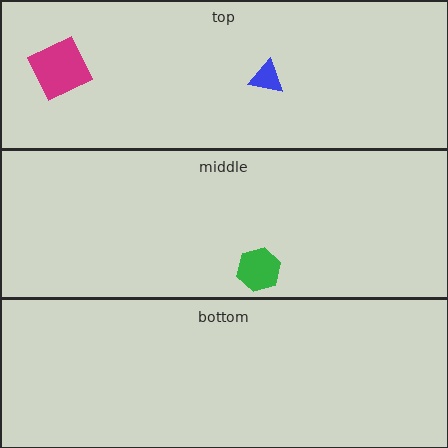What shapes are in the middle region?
The green hexagon.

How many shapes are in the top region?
2.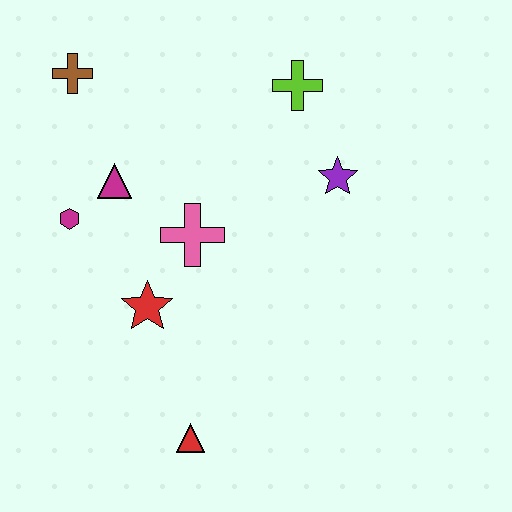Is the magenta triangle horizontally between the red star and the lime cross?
No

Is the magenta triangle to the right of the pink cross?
No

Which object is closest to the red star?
The pink cross is closest to the red star.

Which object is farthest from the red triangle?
The brown cross is farthest from the red triangle.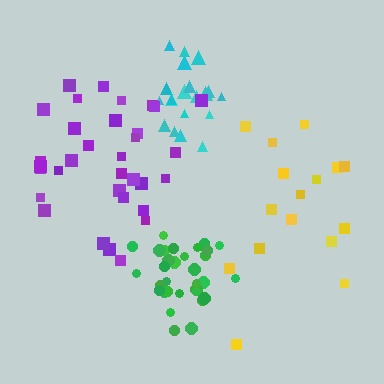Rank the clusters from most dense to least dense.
green, cyan, purple, yellow.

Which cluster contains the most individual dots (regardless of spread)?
Green (33).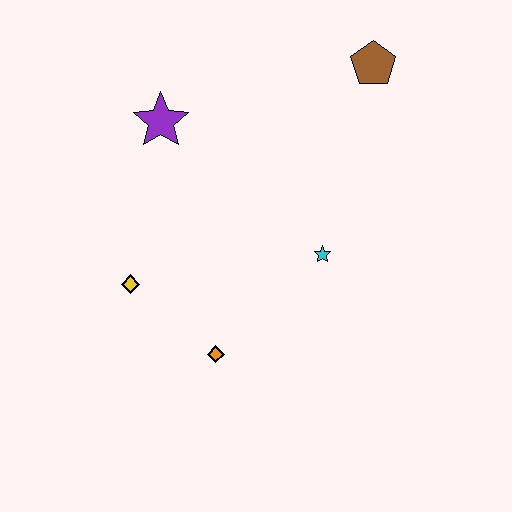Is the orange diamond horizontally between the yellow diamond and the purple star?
No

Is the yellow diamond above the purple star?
No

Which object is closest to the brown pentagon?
The cyan star is closest to the brown pentagon.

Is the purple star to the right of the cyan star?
No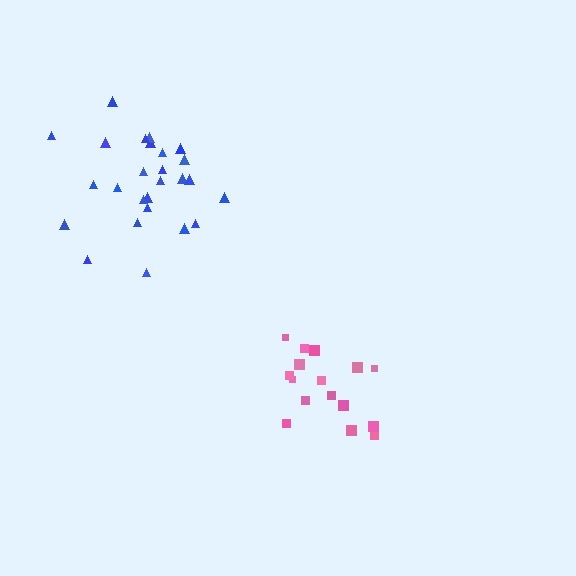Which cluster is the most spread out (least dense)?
Blue.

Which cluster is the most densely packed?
Pink.